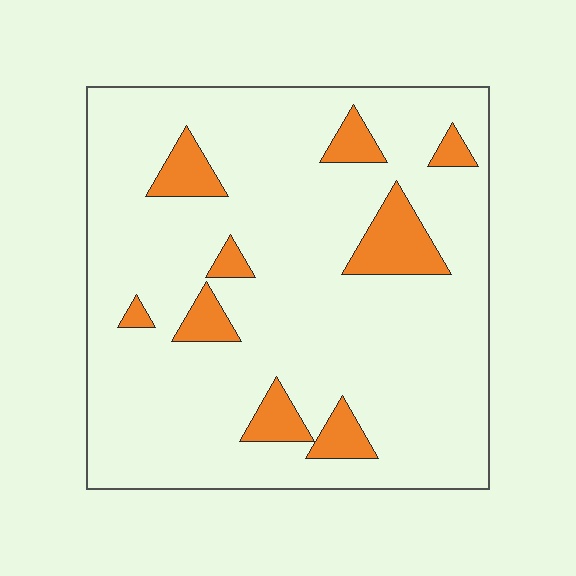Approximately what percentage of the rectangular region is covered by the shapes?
Approximately 15%.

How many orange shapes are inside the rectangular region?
9.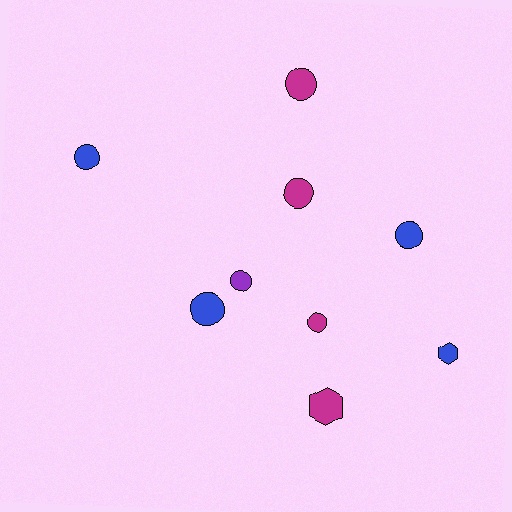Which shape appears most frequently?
Circle, with 7 objects.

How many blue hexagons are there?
There is 1 blue hexagon.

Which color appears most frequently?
Magenta, with 4 objects.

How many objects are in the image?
There are 9 objects.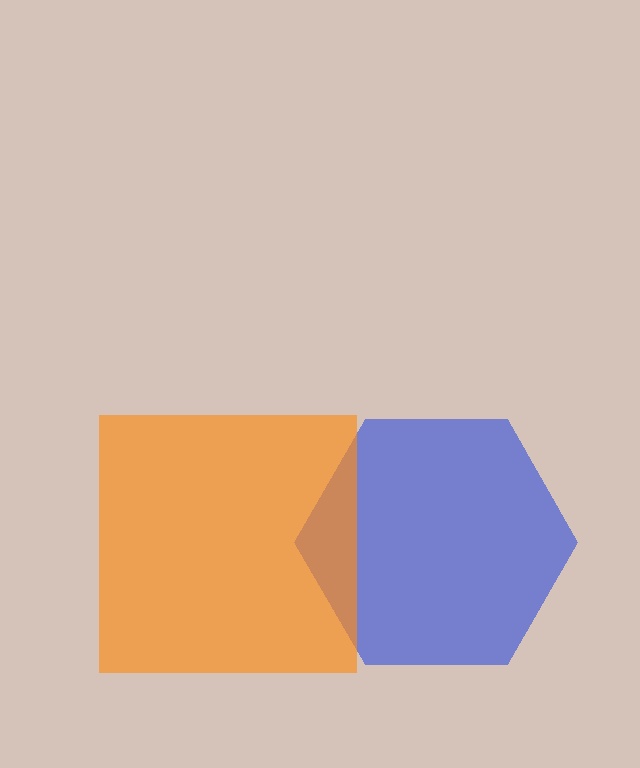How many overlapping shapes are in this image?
There are 2 overlapping shapes in the image.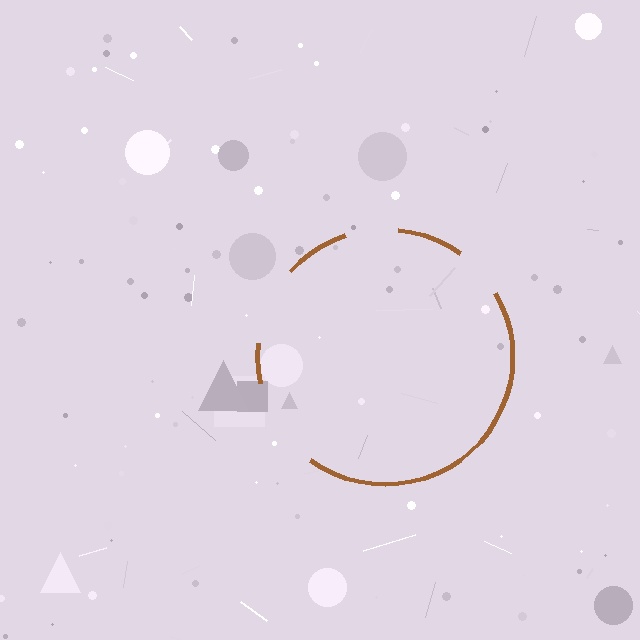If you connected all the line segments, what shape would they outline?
They would outline a circle.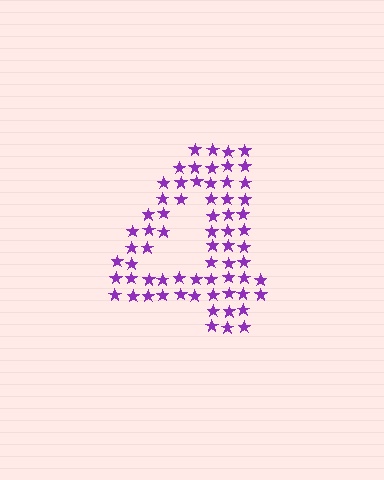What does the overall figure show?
The overall figure shows the digit 4.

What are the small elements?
The small elements are stars.